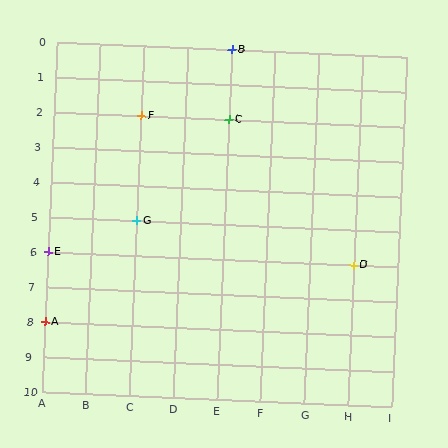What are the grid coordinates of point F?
Point F is at grid coordinates (C, 2).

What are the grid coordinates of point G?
Point G is at grid coordinates (C, 5).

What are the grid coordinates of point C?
Point C is at grid coordinates (E, 2).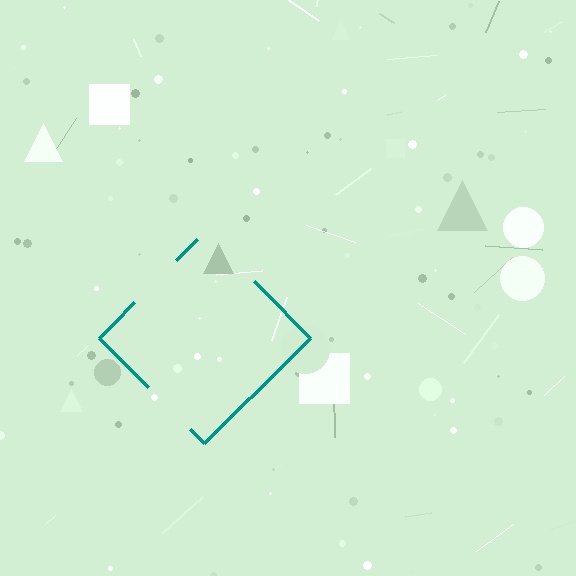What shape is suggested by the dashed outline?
The dashed outline suggests a diamond.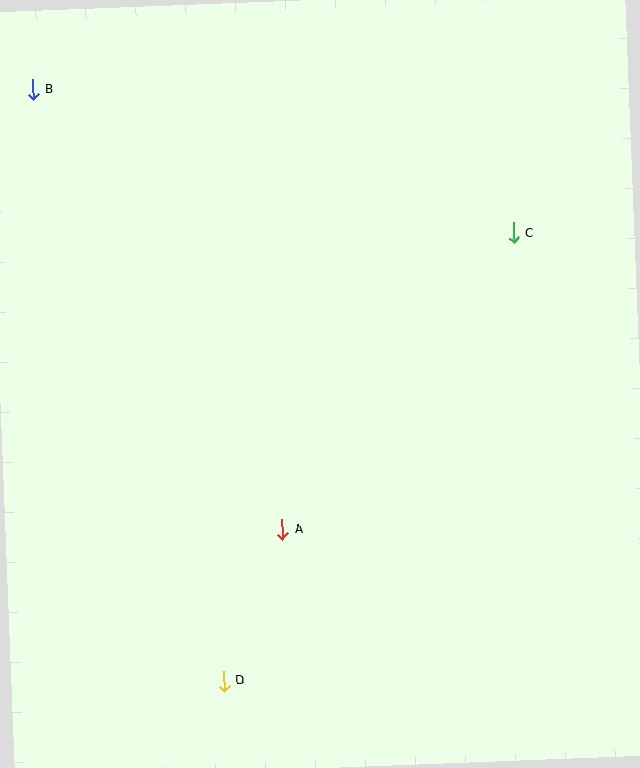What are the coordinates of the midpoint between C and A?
The midpoint between C and A is at (398, 381).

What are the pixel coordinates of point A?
Point A is at (282, 530).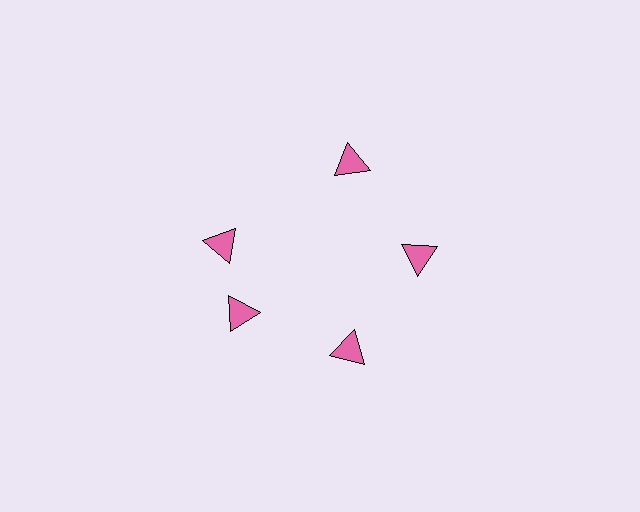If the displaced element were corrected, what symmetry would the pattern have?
It would have 5-fold rotational symmetry — the pattern would map onto itself every 72 degrees.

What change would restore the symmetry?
The symmetry would be restored by rotating it back into even spacing with its neighbors so that all 5 triangles sit at equal angles and equal distance from the center.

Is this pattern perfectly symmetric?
No. The 5 pink triangles are arranged in a ring, but one element near the 10 o'clock position is rotated out of alignment along the ring, breaking the 5-fold rotational symmetry.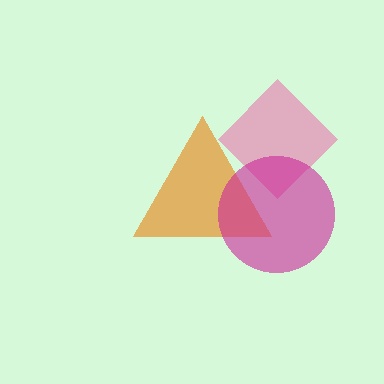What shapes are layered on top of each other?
The layered shapes are: a pink diamond, an orange triangle, a magenta circle.